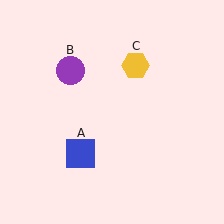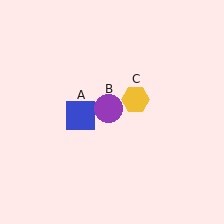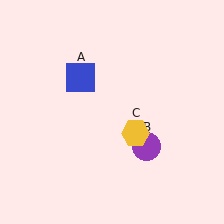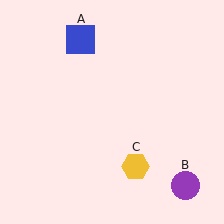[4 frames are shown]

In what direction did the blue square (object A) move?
The blue square (object A) moved up.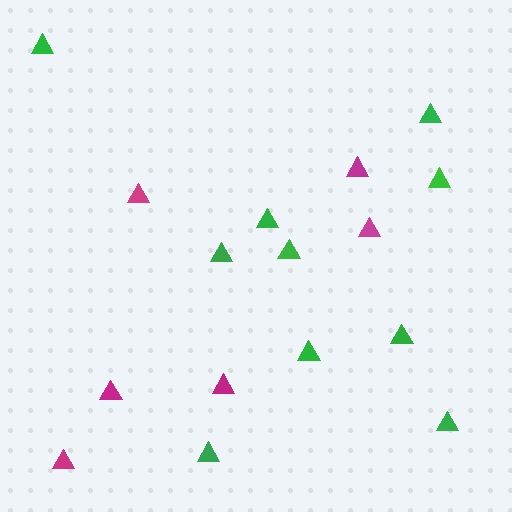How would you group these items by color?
There are 2 groups: one group of magenta triangles (6) and one group of green triangles (10).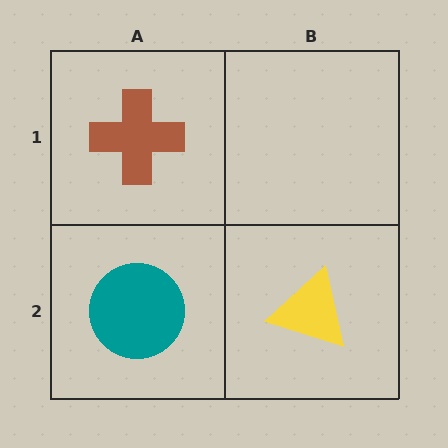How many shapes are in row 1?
1 shape.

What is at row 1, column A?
A brown cross.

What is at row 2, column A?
A teal circle.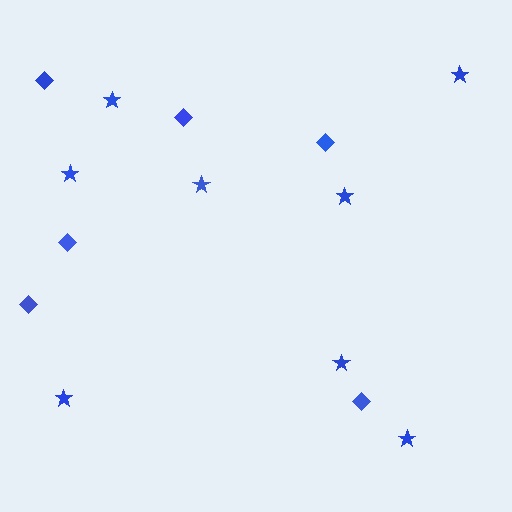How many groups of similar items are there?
There are 2 groups: one group of stars (8) and one group of diamonds (6).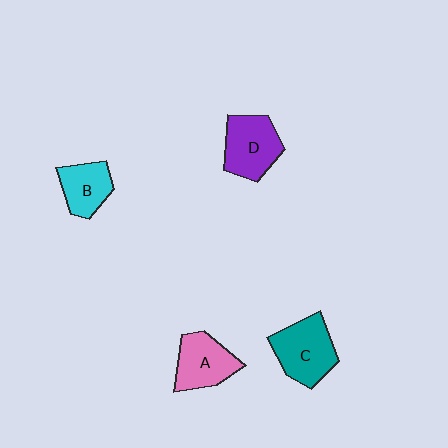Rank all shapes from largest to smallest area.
From largest to smallest: C (teal), D (purple), A (pink), B (cyan).